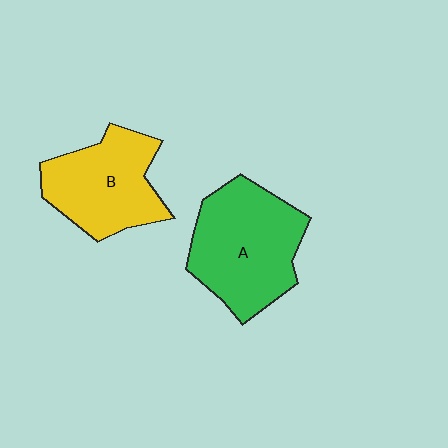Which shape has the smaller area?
Shape B (yellow).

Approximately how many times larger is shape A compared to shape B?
Approximately 1.2 times.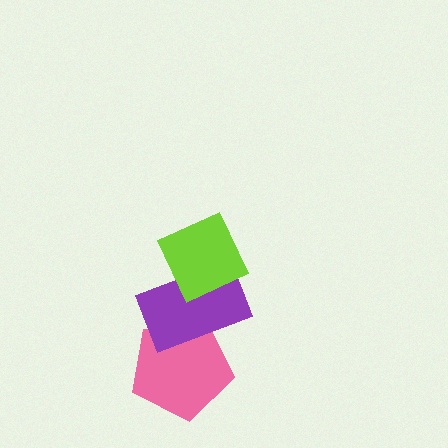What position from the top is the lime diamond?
The lime diamond is 1st from the top.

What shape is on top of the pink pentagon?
The purple rectangle is on top of the pink pentagon.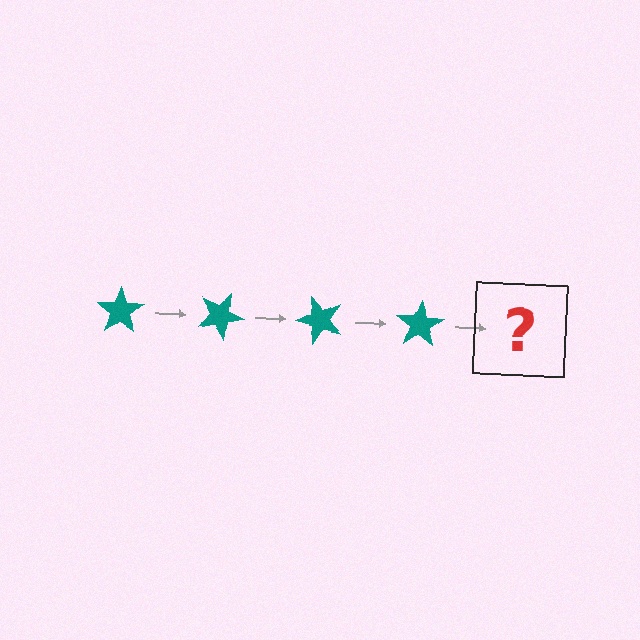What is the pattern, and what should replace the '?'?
The pattern is that the star rotates 25 degrees each step. The '?' should be a teal star rotated 100 degrees.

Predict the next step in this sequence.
The next step is a teal star rotated 100 degrees.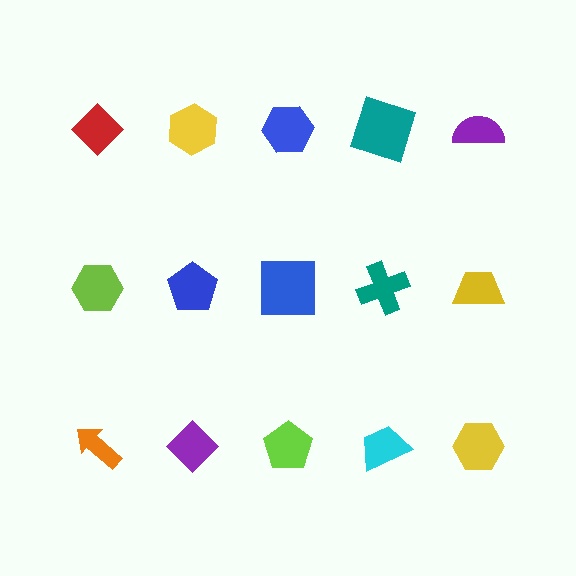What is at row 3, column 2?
A purple diamond.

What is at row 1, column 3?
A blue hexagon.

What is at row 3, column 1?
An orange arrow.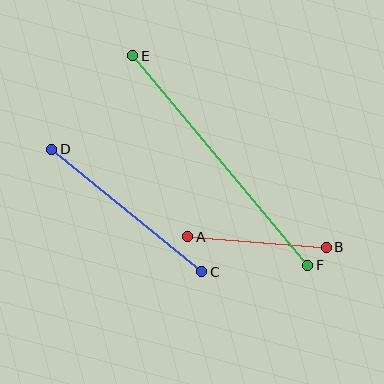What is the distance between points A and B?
The distance is approximately 139 pixels.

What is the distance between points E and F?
The distance is approximately 273 pixels.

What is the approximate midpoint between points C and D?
The midpoint is at approximately (127, 210) pixels.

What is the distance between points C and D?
The distance is approximately 194 pixels.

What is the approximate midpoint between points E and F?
The midpoint is at approximately (220, 160) pixels.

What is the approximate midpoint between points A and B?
The midpoint is at approximately (257, 242) pixels.